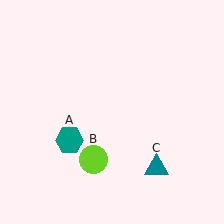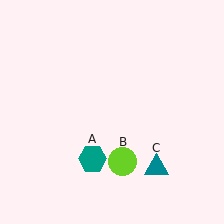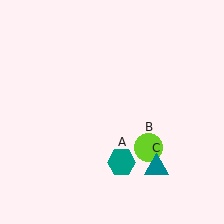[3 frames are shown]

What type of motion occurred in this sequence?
The teal hexagon (object A), lime circle (object B) rotated counterclockwise around the center of the scene.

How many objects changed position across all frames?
2 objects changed position: teal hexagon (object A), lime circle (object B).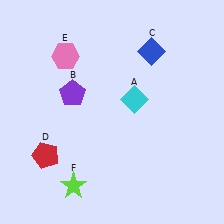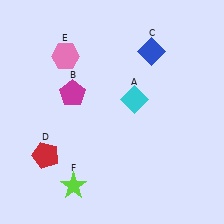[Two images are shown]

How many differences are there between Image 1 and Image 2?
There is 1 difference between the two images.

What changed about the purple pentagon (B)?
In Image 1, B is purple. In Image 2, it changed to magenta.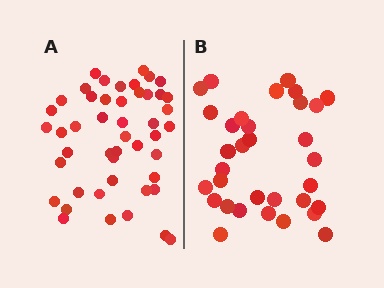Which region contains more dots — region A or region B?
Region A (the left region) has more dots.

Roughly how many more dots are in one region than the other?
Region A has approximately 15 more dots than region B.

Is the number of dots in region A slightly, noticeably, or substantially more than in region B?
Region A has noticeably more, but not dramatically so. The ratio is roughly 1.4 to 1.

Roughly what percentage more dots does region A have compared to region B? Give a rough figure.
About 40% more.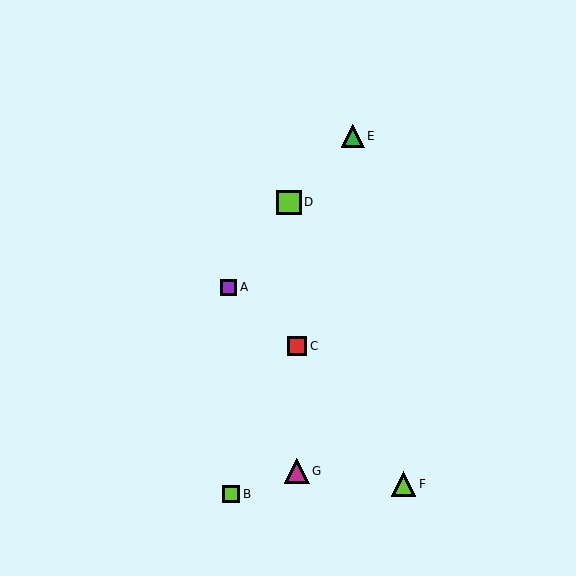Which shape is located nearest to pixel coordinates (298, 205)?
The lime square (labeled D) at (289, 202) is nearest to that location.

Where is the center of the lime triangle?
The center of the lime triangle is at (404, 484).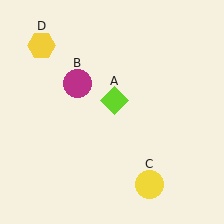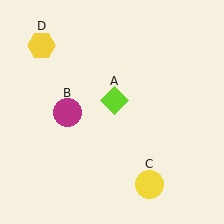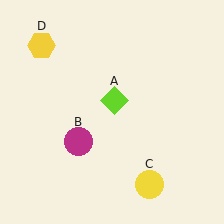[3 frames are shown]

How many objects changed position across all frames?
1 object changed position: magenta circle (object B).